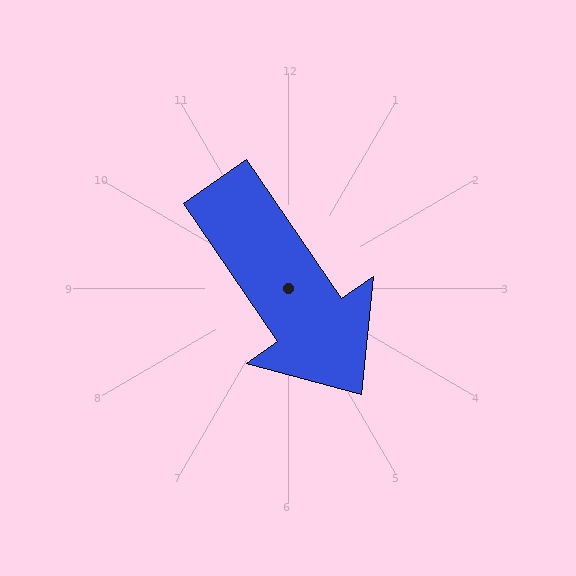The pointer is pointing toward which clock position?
Roughly 5 o'clock.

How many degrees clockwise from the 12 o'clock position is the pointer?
Approximately 146 degrees.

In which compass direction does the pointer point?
Southeast.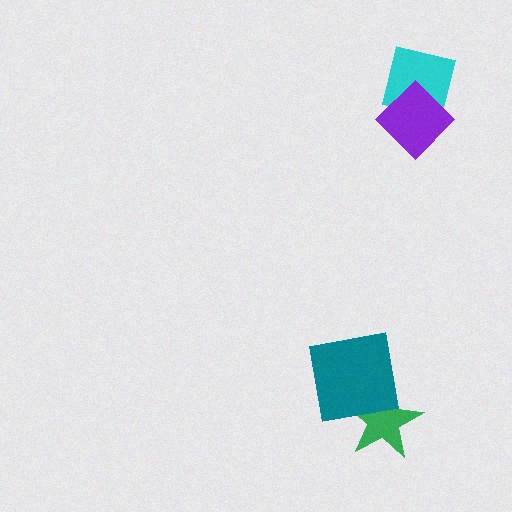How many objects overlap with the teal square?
1 object overlaps with the teal square.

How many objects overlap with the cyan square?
1 object overlaps with the cyan square.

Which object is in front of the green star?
The teal square is in front of the green star.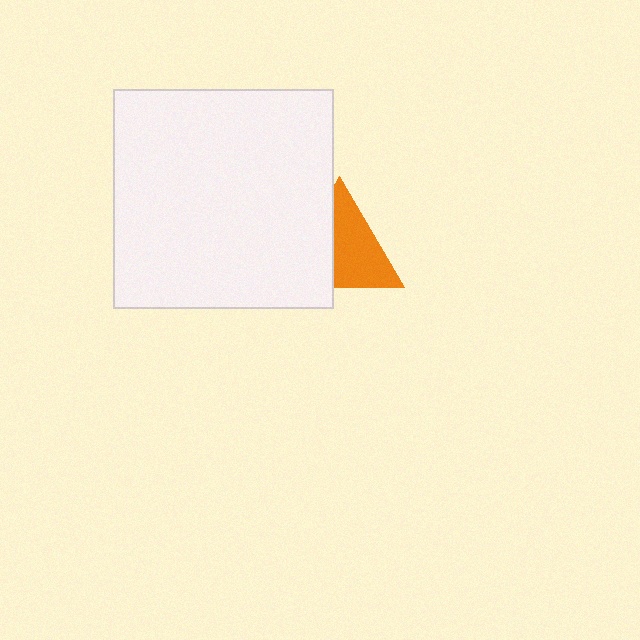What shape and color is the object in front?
The object in front is a white square.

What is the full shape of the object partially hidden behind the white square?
The partially hidden object is an orange triangle.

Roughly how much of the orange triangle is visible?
About half of it is visible (roughly 59%).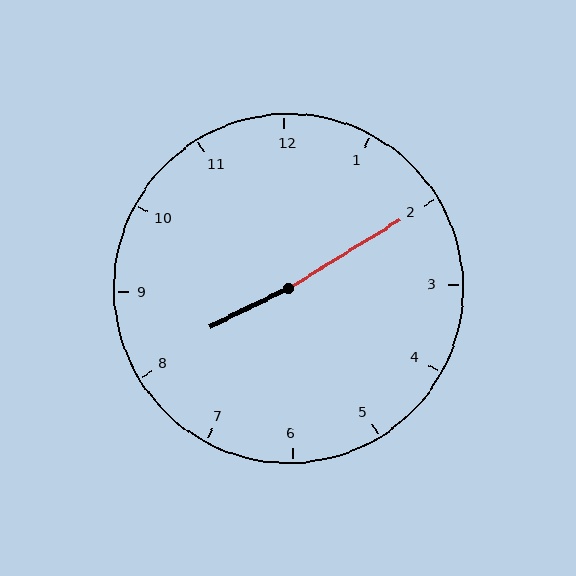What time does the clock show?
8:10.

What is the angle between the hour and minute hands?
Approximately 175 degrees.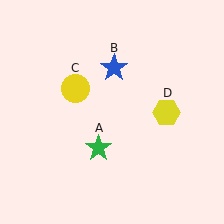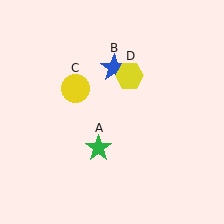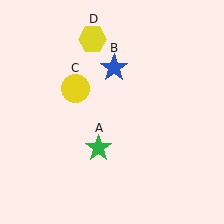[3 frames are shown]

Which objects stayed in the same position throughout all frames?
Green star (object A) and blue star (object B) and yellow circle (object C) remained stationary.